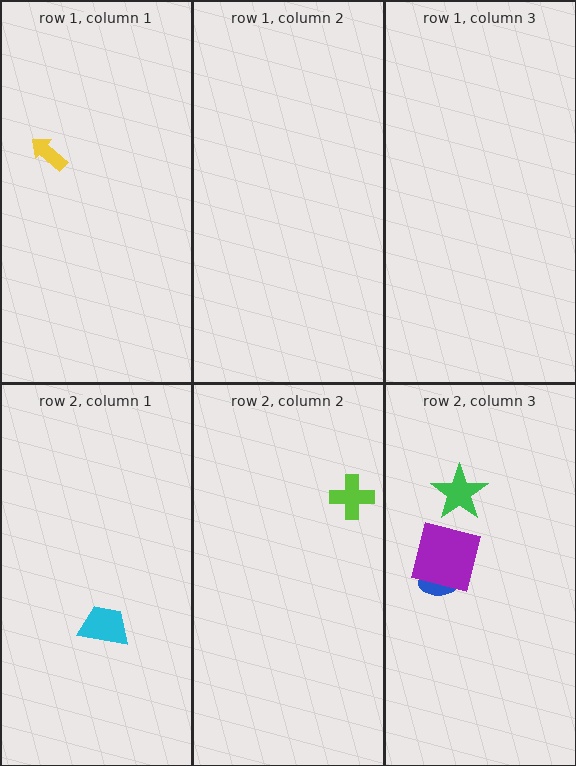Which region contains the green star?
The row 2, column 3 region.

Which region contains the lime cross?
The row 2, column 2 region.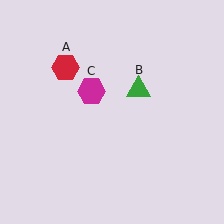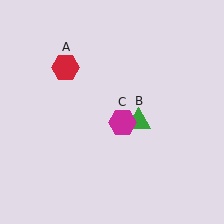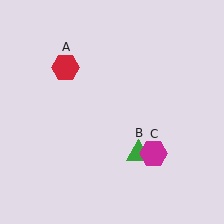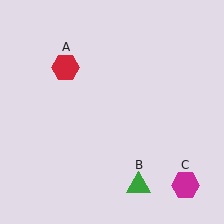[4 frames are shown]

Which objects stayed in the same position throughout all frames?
Red hexagon (object A) remained stationary.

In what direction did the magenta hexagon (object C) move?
The magenta hexagon (object C) moved down and to the right.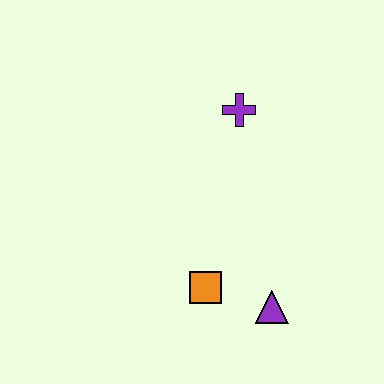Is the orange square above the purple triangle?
Yes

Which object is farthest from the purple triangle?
The purple cross is farthest from the purple triangle.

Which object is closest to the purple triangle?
The orange square is closest to the purple triangle.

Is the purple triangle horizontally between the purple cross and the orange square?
No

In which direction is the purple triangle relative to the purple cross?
The purple triangle is below the purple cross.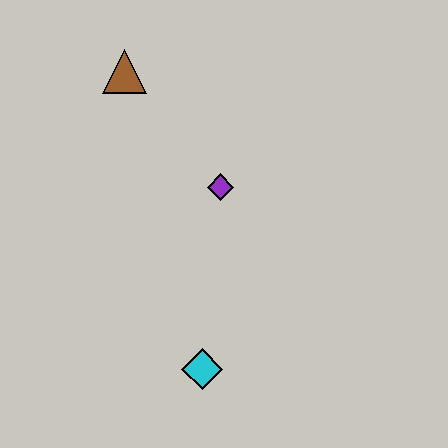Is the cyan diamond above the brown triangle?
No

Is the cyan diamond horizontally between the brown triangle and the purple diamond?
Yes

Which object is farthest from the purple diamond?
The cyan diamond is farthest from the purple diamond.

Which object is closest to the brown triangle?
The purple diamond is closest to the brown triangle.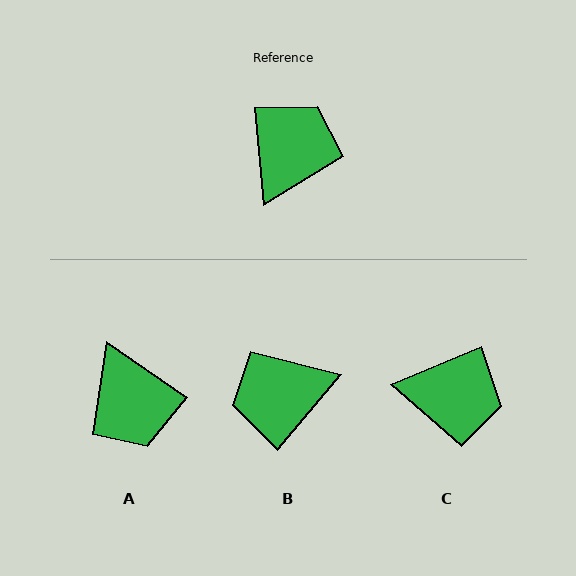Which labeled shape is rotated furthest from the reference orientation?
B, about 134 degrees away.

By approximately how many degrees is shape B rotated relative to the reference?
Approximately 134 degrees counter-clockwise.